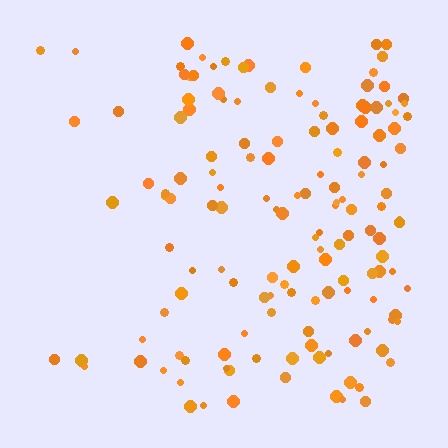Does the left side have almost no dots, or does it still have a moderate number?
Still a moderate number, just noticeably fewer than the right.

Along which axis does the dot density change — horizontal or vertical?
Horizontal.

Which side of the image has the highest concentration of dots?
The right.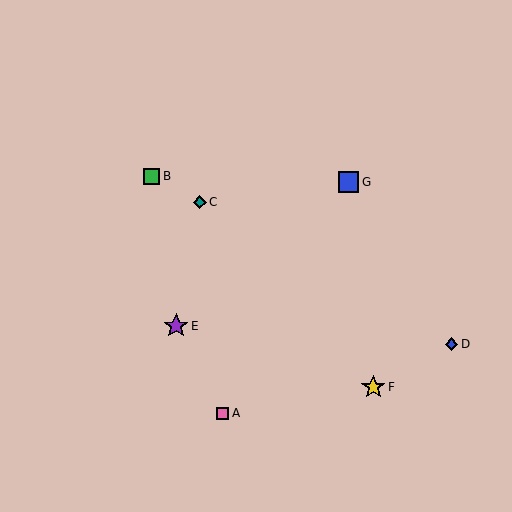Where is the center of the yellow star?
The center of the yellow star is at (373, 387).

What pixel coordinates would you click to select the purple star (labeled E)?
Click at (176, 326) to select the purple star E.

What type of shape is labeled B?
Shape B is a green square.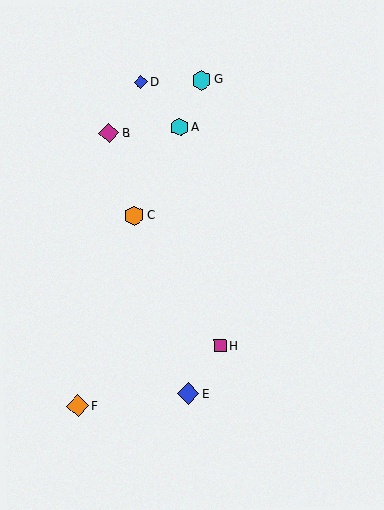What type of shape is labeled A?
Shape A is a cyan hexagon.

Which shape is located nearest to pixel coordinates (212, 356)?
The magenta square (labeled H) at (220, 346) is nearest to that location.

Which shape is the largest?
The orange diamond (labeled F) is the largest.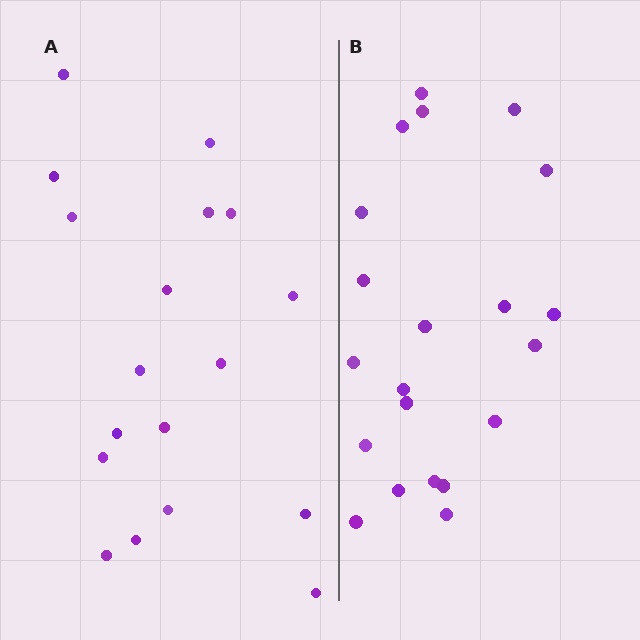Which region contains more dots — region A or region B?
Region B (the right region) has more dots.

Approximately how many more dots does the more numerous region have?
Region B has just a few more — roughly 2 or 3 more dots than region A.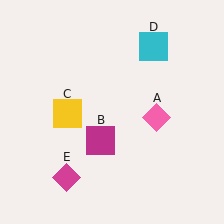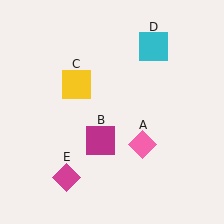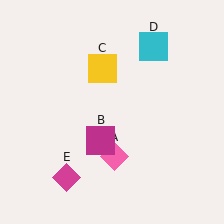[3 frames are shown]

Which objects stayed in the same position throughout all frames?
Magenta square (object B) and cyan square (object D) and magenta diamond (object E) remained stationary.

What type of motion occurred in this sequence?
The pink diamond (object A), yellow square (object C) rotated clockwise around the center of the scene.